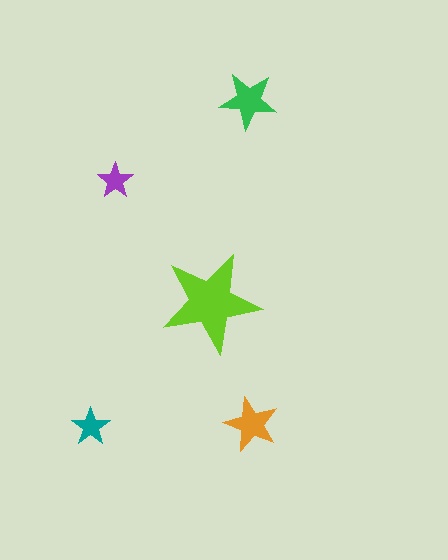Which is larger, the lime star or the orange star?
The lime one.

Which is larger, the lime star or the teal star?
The lime one.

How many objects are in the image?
There are 5 objects in the image.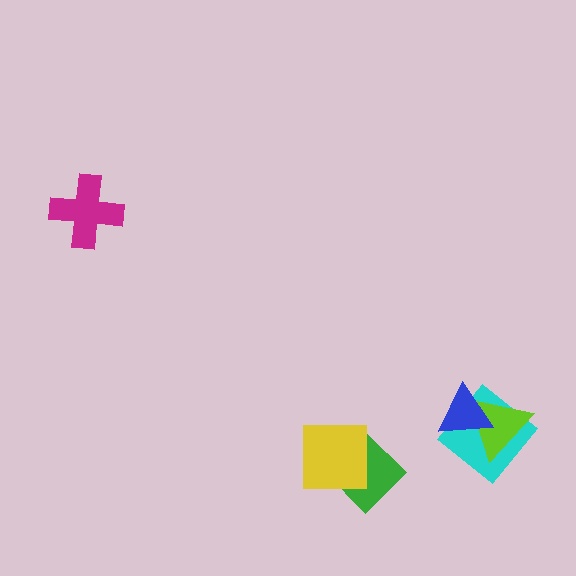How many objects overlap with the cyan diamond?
2 objects overlap with the cyan diamond.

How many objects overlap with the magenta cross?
0 objects overlap with the magenta cross.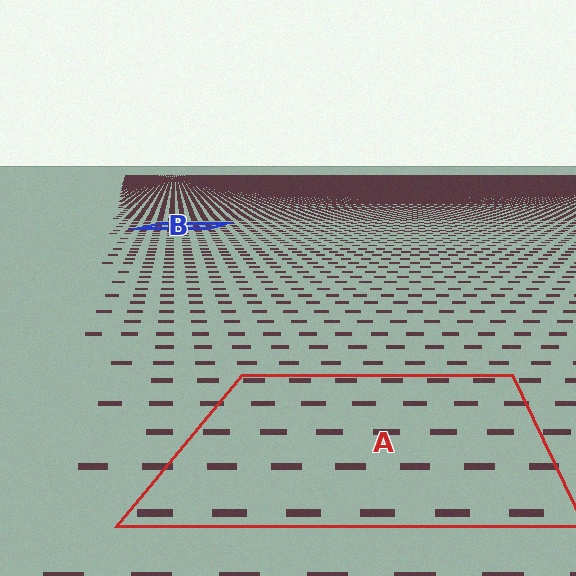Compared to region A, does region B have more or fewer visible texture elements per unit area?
Region B has more texture elements per unit area — they are packed more densely because it is farther away.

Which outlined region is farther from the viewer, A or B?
Region B is farther from the viewer — the texture elements inside it appear smaller and more densely packed.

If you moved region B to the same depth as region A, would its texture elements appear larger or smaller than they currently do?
They would appear larger. At a closer depth, the same texture elements are projected at a bigger on-screen size.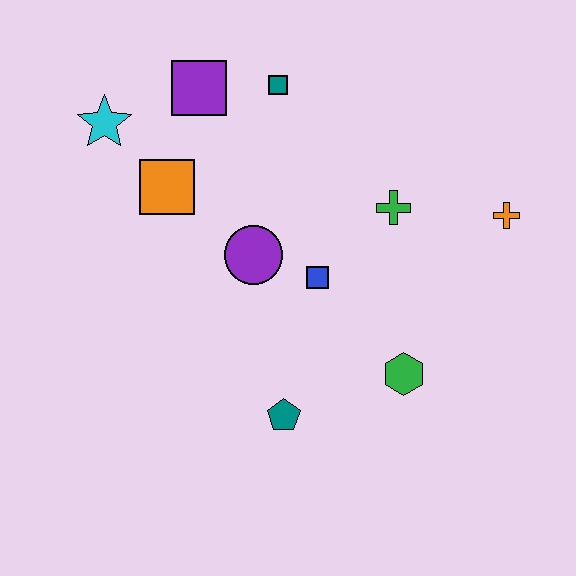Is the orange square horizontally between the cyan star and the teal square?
Yes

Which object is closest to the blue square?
The purple circle is closest to the blue square.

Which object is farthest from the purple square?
The green hexagon is farthest from the purple square.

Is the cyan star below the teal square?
Yes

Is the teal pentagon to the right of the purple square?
Yes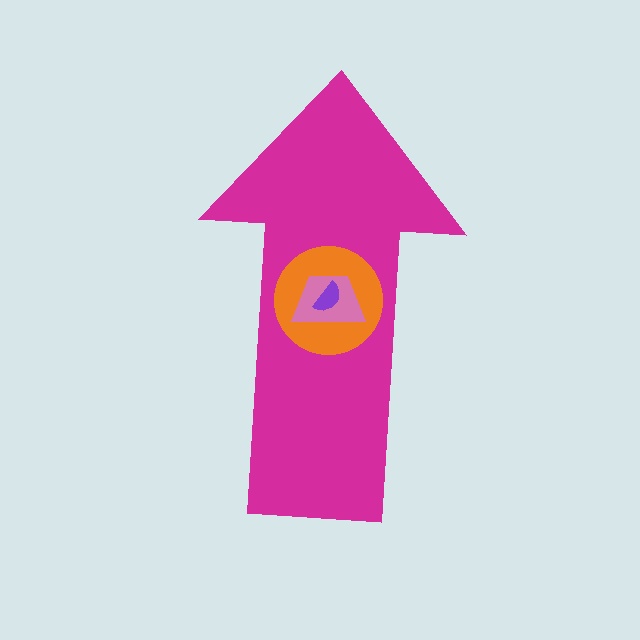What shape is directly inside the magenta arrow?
The orange circle.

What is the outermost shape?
The magenta arrow.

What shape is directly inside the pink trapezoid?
The purple semicircle.